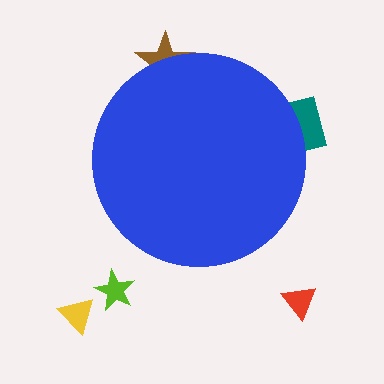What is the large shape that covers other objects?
A blue circle.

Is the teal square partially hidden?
Yes, the teal square is partially hidden behind the blue circle.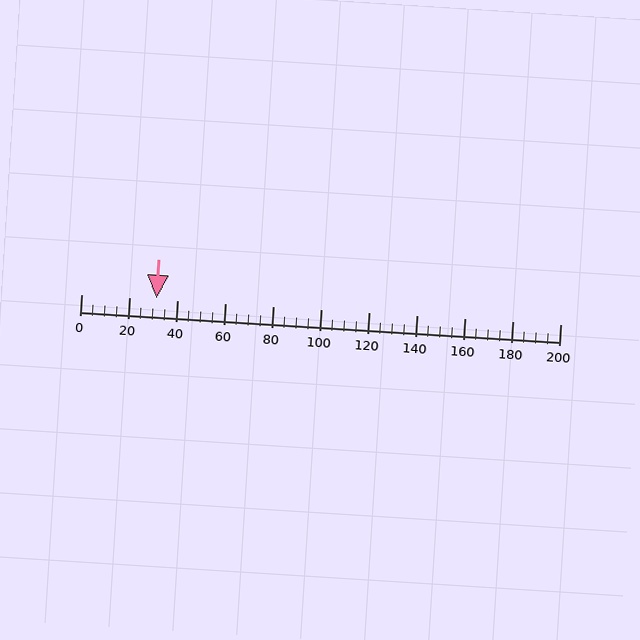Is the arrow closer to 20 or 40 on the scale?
The arrow is closer to 40.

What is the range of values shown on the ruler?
The ruler shows values from 0 to 200.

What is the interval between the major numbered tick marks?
The major tick marks are spaced 20 units apart.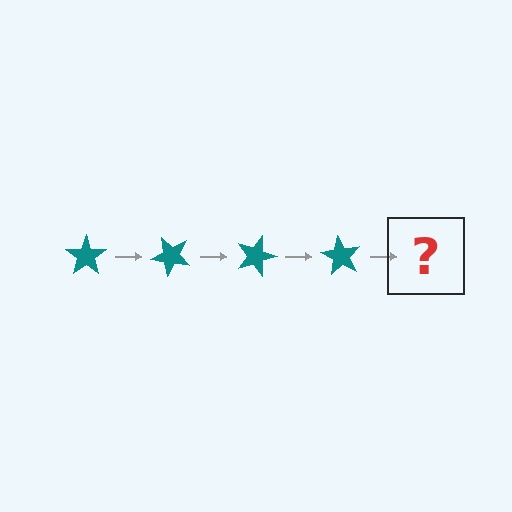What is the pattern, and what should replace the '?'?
The pattern is that the star rotates 45 degrees each step. The '?' should be a teal star rotated 180 degrees.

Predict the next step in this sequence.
The next step is a teal star rotated 180 degrees.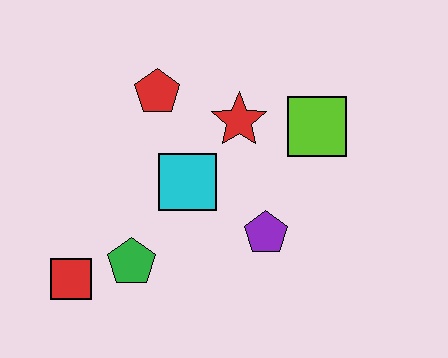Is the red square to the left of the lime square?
Yes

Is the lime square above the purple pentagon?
Yes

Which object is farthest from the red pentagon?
The red square is farthest from the red pentagon.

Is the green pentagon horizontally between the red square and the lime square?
Yes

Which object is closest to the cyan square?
The red star is closest to the cyan square.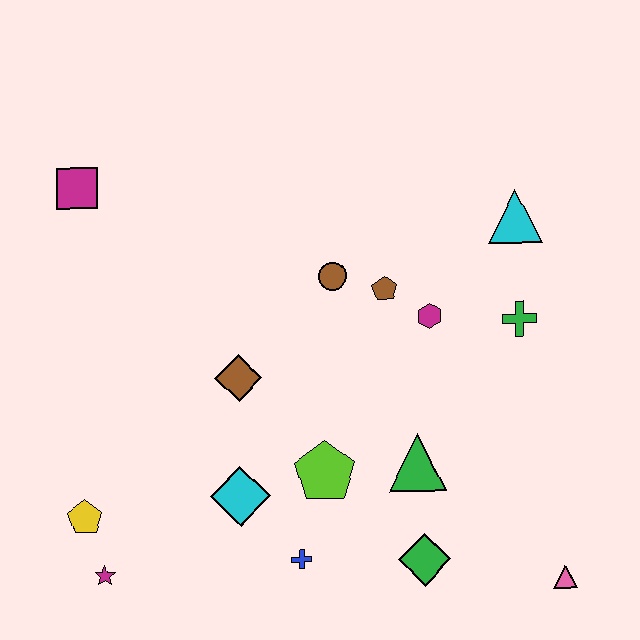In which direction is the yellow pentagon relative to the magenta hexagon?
The yellow pentagon is to the left of the magenta hexagon.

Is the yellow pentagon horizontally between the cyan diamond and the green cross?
No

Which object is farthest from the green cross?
The magenta star is farthest from the green cross.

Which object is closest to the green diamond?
The green triangle is closest to the green diamond.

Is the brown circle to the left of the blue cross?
No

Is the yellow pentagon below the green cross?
Yes